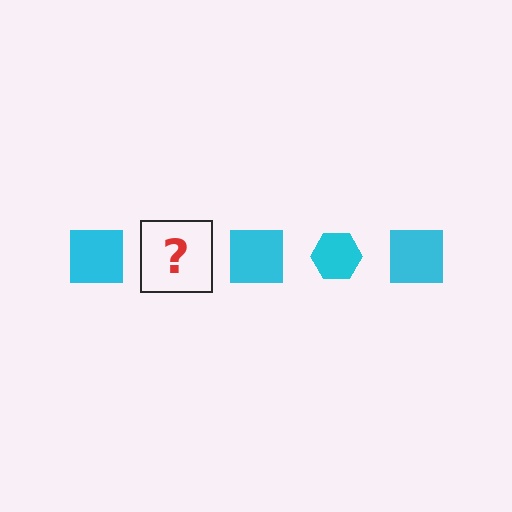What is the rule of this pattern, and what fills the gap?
The rule is that the pattern cycles through square, hexagon shapes in cyan. The gap should be filled with a cyan hexagon.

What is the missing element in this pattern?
The missing element is a cyan hexagon.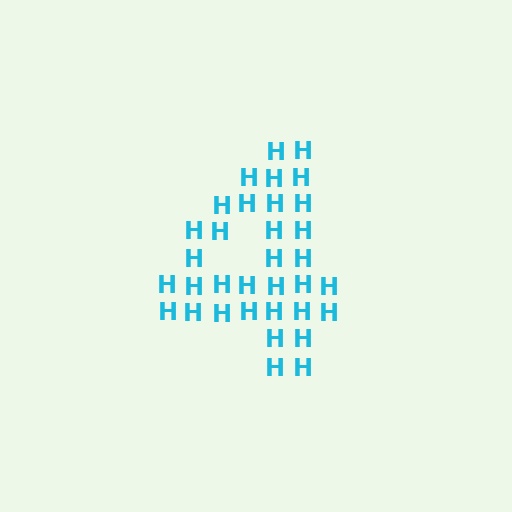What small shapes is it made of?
It is made of small letter H's.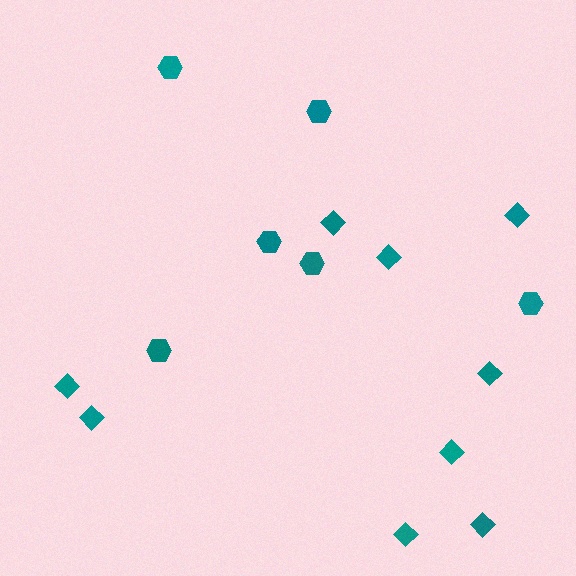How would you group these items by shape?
There are 2 groups: one group of hexagons (6) and one group of diamonds (9).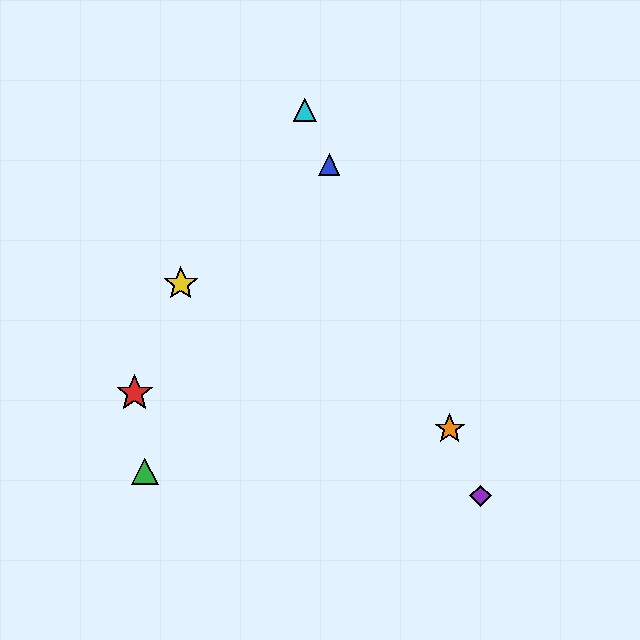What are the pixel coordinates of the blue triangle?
The blue triangle is at (329, 164).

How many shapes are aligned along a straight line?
4 shapes (the blue triangle, the purple diamond, the orange star, the cyan triangle) are aligned along a straight line.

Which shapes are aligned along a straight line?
The blue triangle, the purple diamond, the orange star, the cyan triangle are aligned along a straight line.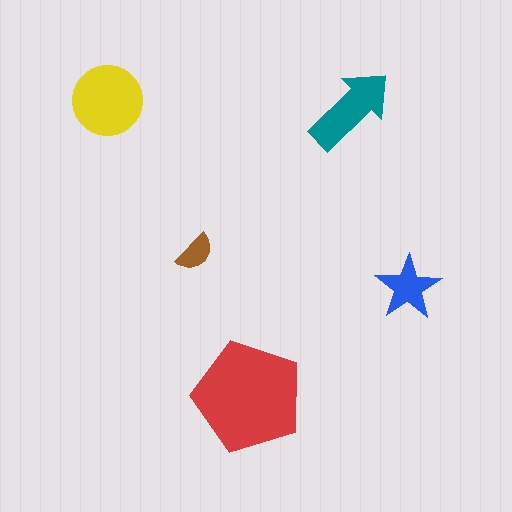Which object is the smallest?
The brown semicircle.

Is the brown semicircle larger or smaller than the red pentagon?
Smaller.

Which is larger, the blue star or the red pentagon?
The red pentagon.